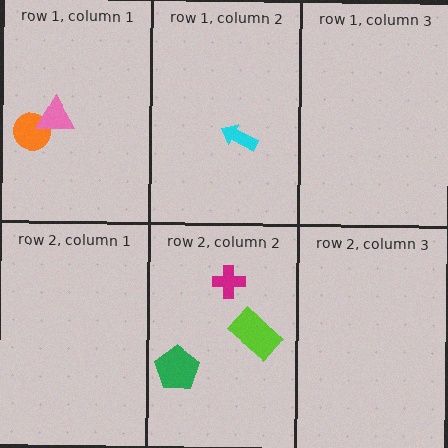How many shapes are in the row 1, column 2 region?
1.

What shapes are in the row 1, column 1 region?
The orange circle, the pink triangle.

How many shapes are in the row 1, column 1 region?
2.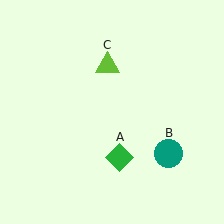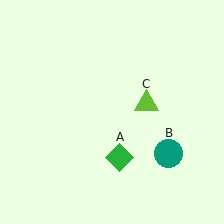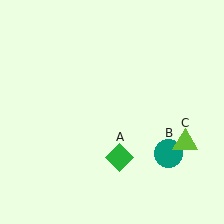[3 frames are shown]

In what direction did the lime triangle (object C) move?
The lime triangle (object C) moved down and to the right.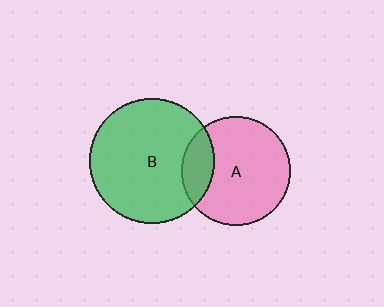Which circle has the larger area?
Circle B (green).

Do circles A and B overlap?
Yes.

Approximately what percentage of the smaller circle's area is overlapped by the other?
Approximately 20%.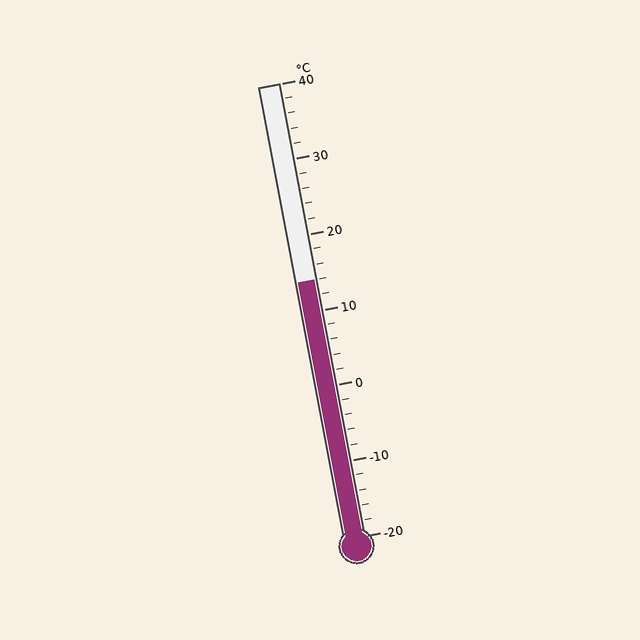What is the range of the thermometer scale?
The thermometer scale ranges from -20°C to 40°C.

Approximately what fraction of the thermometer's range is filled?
The thermometer is filled to approximately 55% of its range.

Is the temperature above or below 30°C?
The temperature is below 30°C.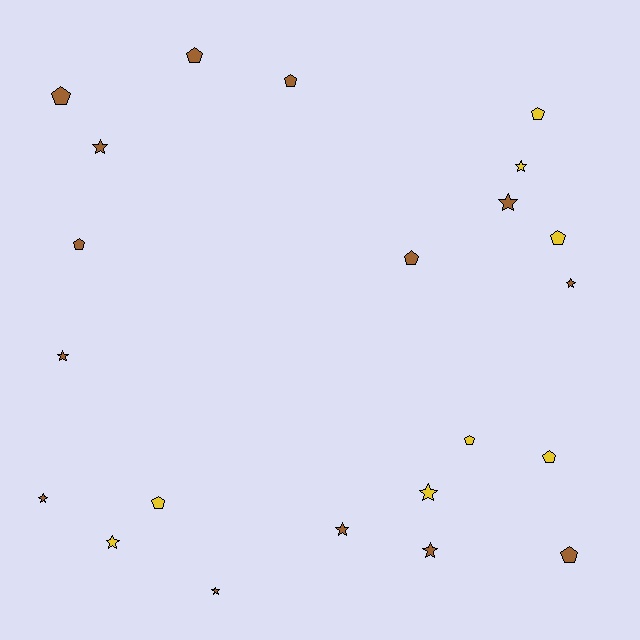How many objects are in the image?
There are 22 objects.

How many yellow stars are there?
There are 3 yellow stars.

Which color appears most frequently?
Brown, with 14 objects.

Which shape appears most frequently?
Star, with 11 objects.